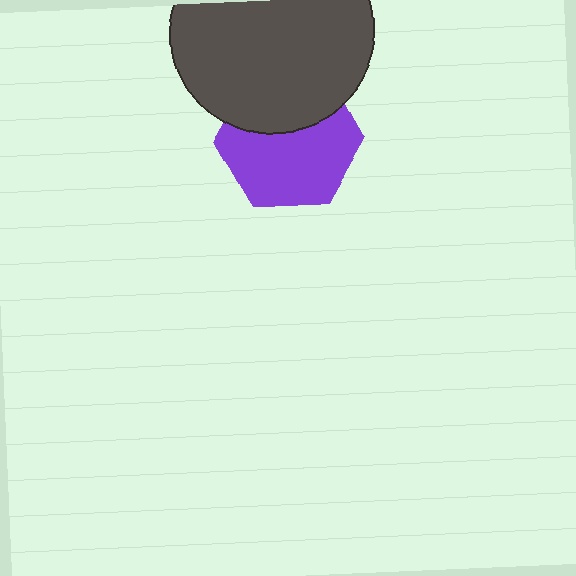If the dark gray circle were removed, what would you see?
You would see the complete purple hexagon.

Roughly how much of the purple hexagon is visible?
About half of it is visible (roughly 63%).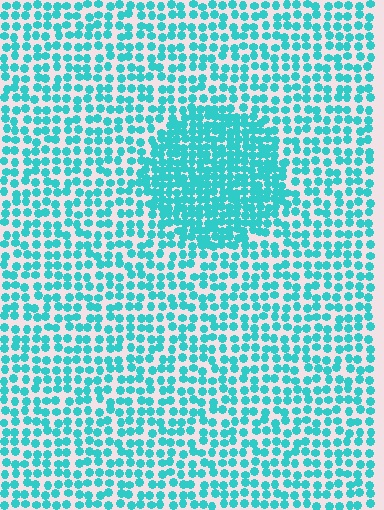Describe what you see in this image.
The image contains small cyan elements arranged at two different densities. A circle-shaped region is visible where the elements are more densely packed than the surrounding area.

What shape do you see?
I see a circle.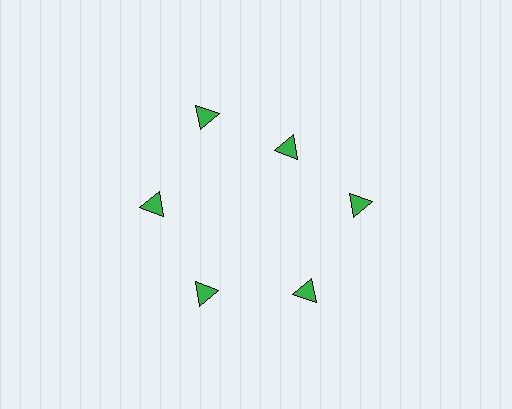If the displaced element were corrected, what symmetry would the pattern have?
It would have 6-fold rotational symmetry — the pattern would map onto itself every 60 degrees.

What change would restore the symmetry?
The symmetry would be restored by moving it outward, back onto the ring so that all 6 triangles sit at equal angles and equal distance from the center.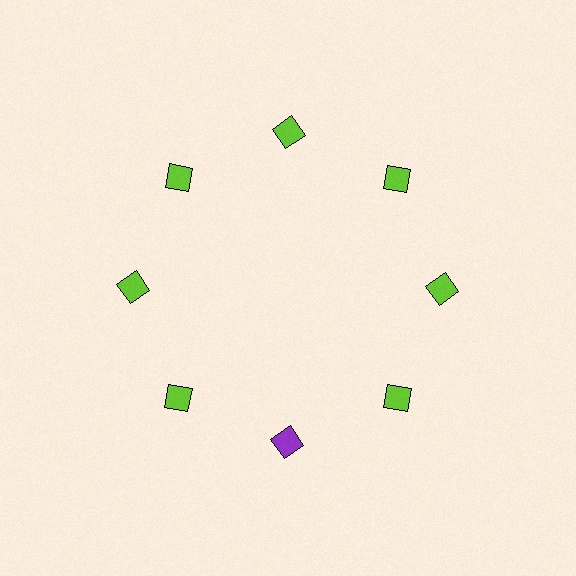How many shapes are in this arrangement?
There are 8 shapes arranged in a ring pattern.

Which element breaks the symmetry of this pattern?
The purple diamond at roughly the 6 o'clock position breaks the symmetry. All other shapes are lime diamonds.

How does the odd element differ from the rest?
It has a different color: purple instead of lime.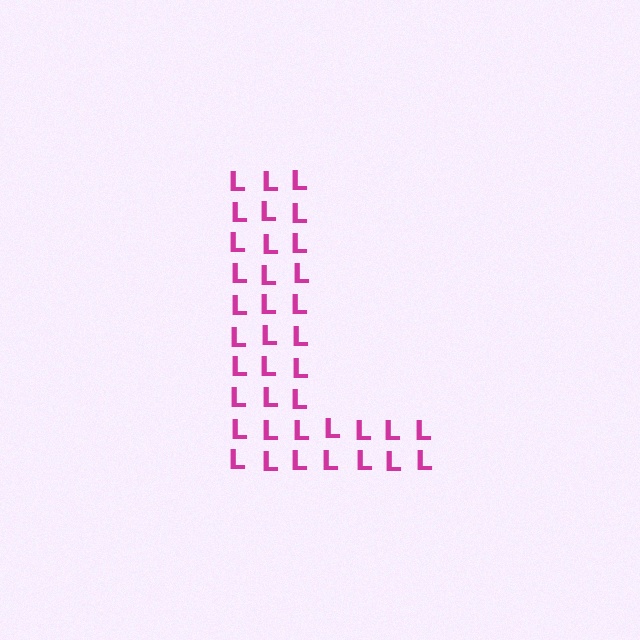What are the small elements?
The small elements are letter L's.